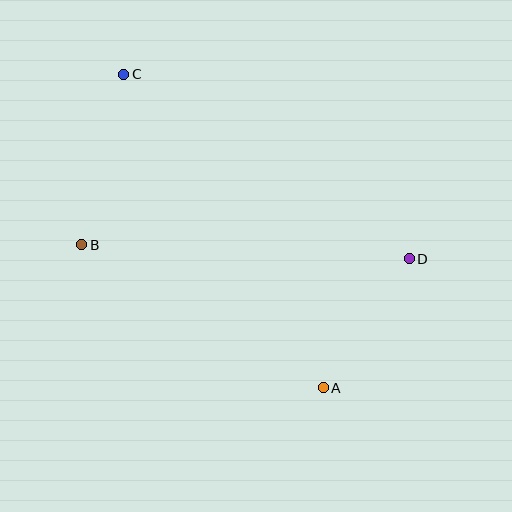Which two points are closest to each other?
Points A and D are closest to each other.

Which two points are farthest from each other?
Points A and C are farthest from each other.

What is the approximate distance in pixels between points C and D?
The distance between C and D is approximately 340 pixels.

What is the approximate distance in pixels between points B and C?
The distance between B and C is approximately 176 pixels.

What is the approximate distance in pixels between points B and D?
The distance between B and D is approximately 327 pixels.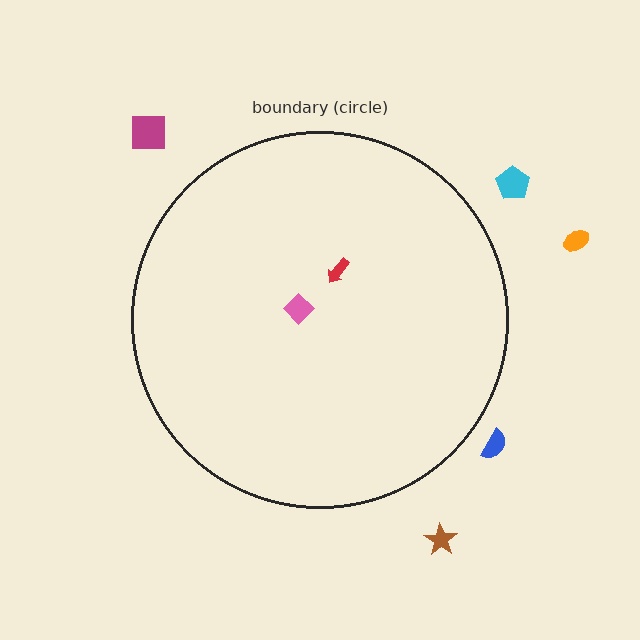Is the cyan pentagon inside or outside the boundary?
Outside.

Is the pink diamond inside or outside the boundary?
Inside.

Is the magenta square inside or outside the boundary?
Outside.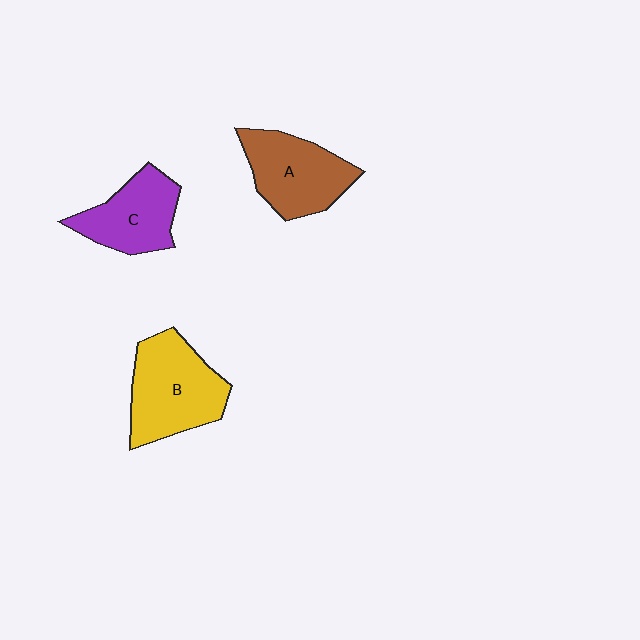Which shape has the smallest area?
Shape C (purple).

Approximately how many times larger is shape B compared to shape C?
Approximately 1.3 times.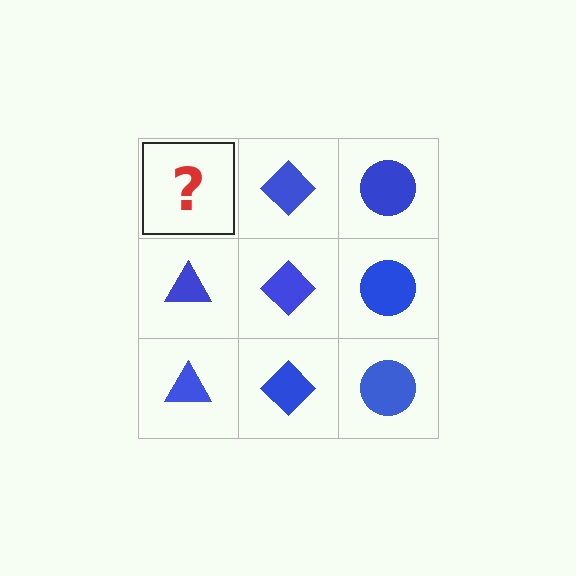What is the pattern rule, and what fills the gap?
The rule is that each column has a consistent shape. The gap should be filled with a blue triangle.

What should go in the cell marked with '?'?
The missing cell should contain a blue triangle.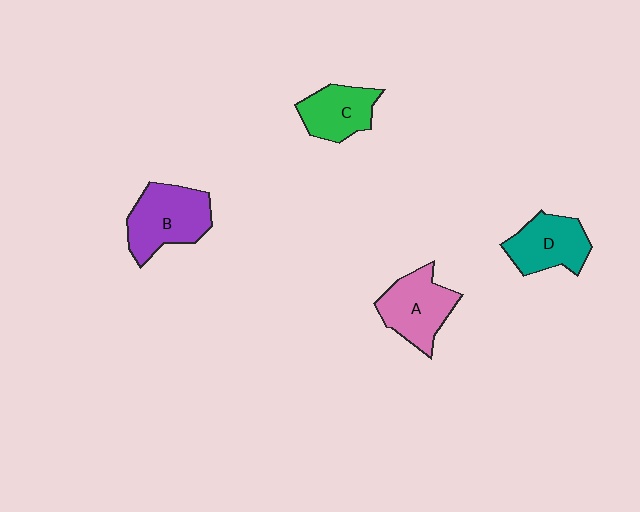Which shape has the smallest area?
Shape C (green).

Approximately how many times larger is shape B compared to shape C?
Approximately 1.4 times.